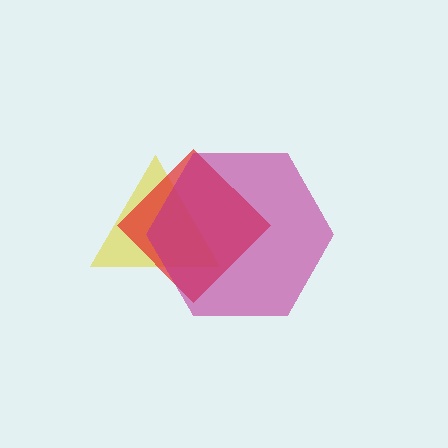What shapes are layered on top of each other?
The layered shapes are: a yellow triangle, a red diamond, a magenta hexagon.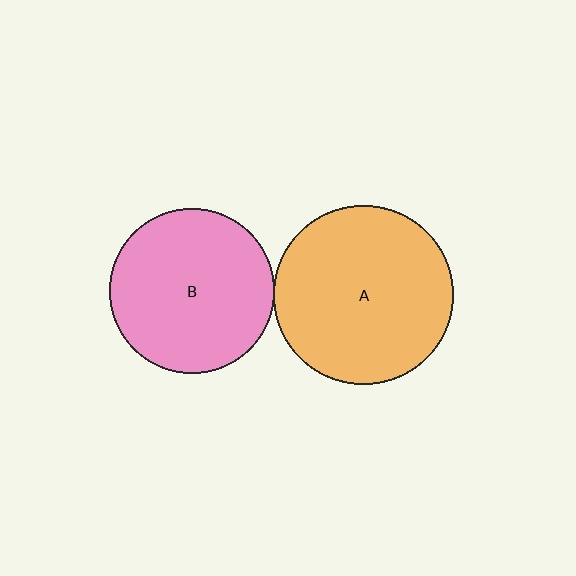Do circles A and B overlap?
Yes.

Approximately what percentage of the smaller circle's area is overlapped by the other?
Approximately 5%.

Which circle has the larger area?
Circle A (orange).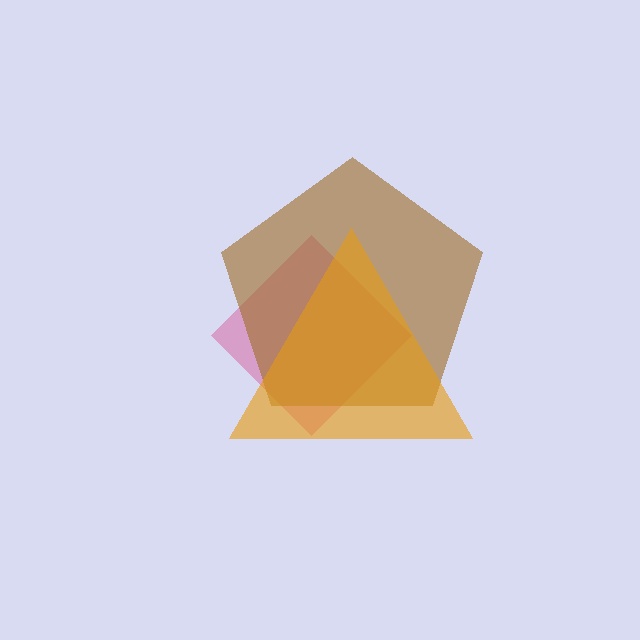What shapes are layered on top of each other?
The layered shapes are: a pink diamond, a brown pentagon, an orange triangle.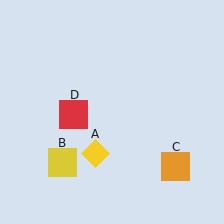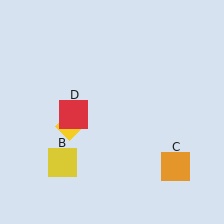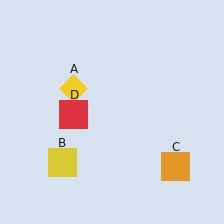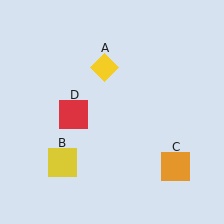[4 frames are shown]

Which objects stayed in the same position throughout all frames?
Yellow square (object B) and orange square (object C) and red square (object D) remained stationary.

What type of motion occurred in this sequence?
The yellow diamond (object A) rotated clockwise around the center of the scene.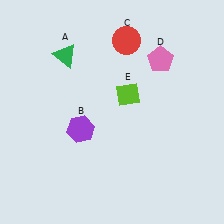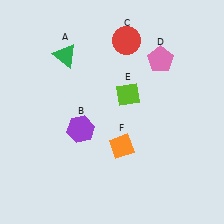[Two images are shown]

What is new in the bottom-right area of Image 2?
An orange diamond (F) was added in the bottom-right area of Image 2.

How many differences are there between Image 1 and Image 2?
There is 1 difference between the two images.